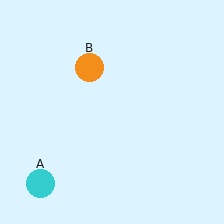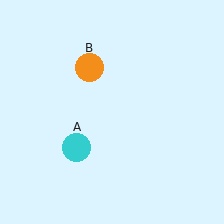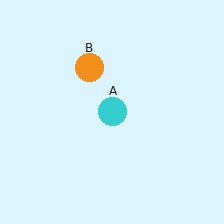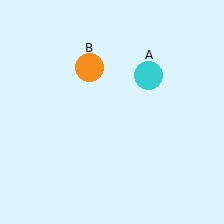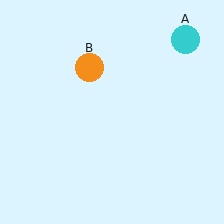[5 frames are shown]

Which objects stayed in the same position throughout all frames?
Orange circle (object B) remained stationary.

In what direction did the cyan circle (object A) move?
The cyan circle (object A) moved up and to the right.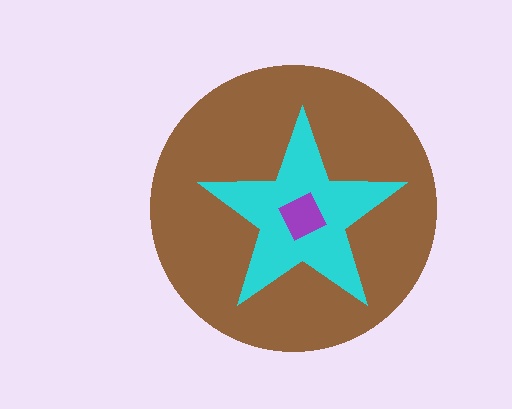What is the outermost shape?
The brown circle.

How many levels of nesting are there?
3.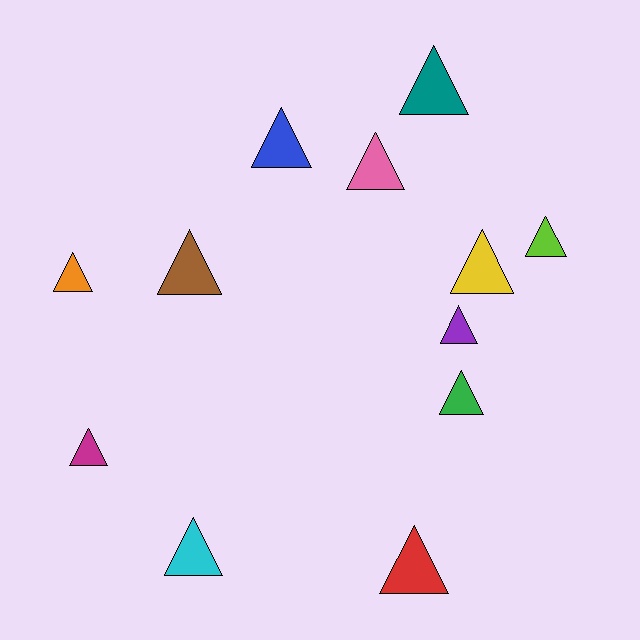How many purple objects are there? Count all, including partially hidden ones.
There is 1 purple object.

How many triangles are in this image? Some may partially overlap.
There are 12 triangles.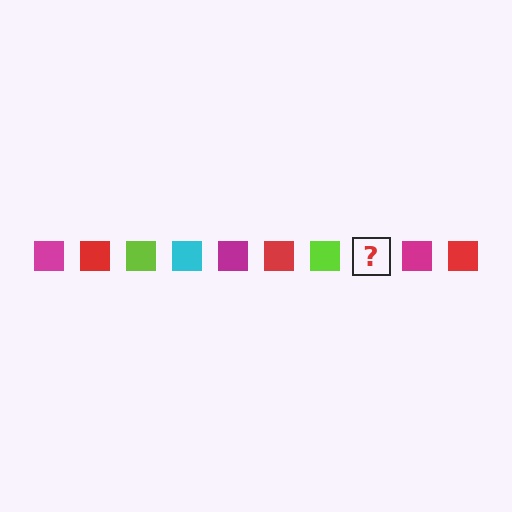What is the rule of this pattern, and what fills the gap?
The rule is that the pattern cycles through magenta, red, lime, cyan squares. The gap should be filled with a cyan square.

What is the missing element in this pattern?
The missing element is a cyan square.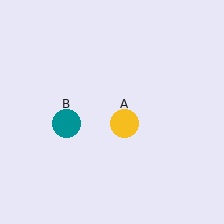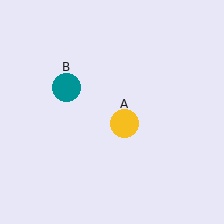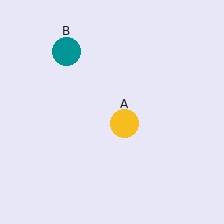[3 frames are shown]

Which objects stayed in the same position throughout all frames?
Yellow circle (object A) remained stationary.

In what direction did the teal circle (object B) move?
The teal circle (object B) moved up.